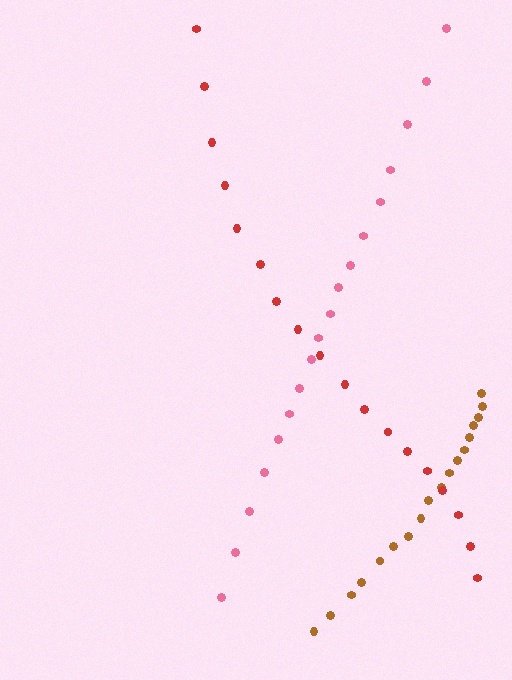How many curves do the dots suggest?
There are 3 distinct paths.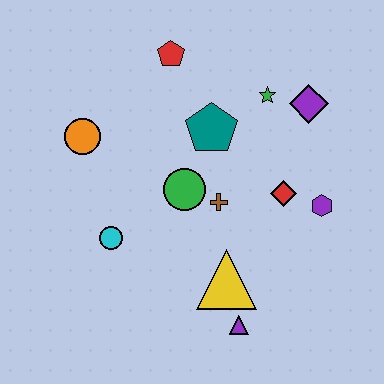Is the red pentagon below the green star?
No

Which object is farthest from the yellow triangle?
The red pentagon is farthest from the yellow triangle.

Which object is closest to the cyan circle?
The green circle is closest to the cyan circle.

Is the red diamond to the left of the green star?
No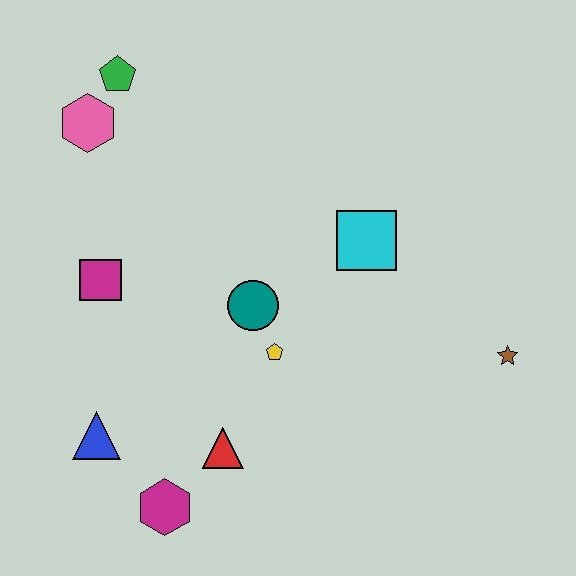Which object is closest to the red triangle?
The magenta hexagon is closest to the red triangle.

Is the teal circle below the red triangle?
No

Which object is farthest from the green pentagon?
The brown star is farthest from the green pentagon.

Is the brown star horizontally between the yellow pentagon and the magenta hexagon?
No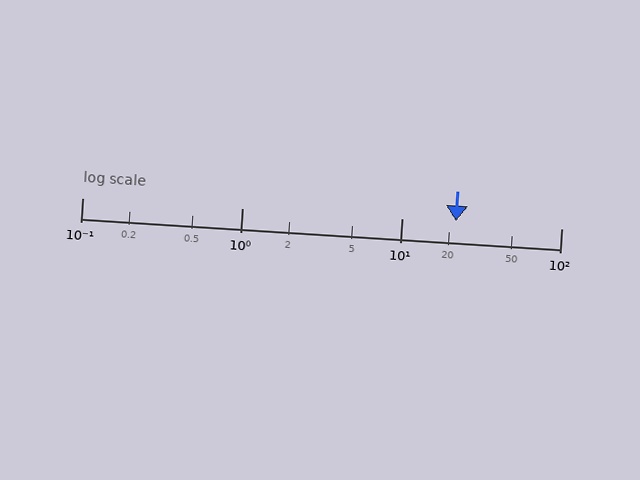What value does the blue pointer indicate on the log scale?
The pointer indicates approximately 22.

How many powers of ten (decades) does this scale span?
The scale spans 3 decades, from 0.1 to 100.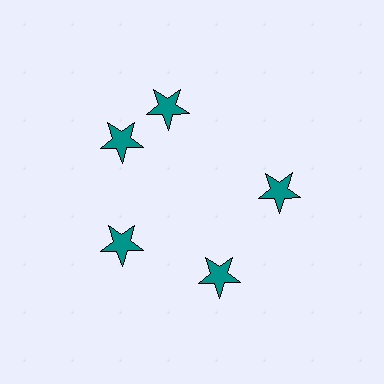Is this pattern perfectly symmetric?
No. The 5 teal stars are arranged in a ring, but one element near the 1 o'clock position is rotated out of alignment along the ring, breaking the 5-fold rotational symmetry.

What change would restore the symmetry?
The symmetry would be restored by rotating it back into even spacing with its neighbors so that all 5 stars sit at equal angles and equal distance from the center.